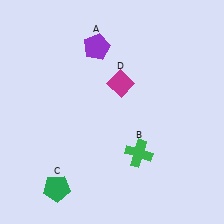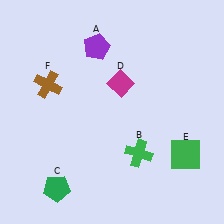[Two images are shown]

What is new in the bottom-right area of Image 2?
A green square (E) was added in the bottom-right area of Image 2.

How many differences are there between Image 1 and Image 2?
There are 2 differences between the two images.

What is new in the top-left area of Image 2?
A brown cross (F) was added in the top-left area of Image 2.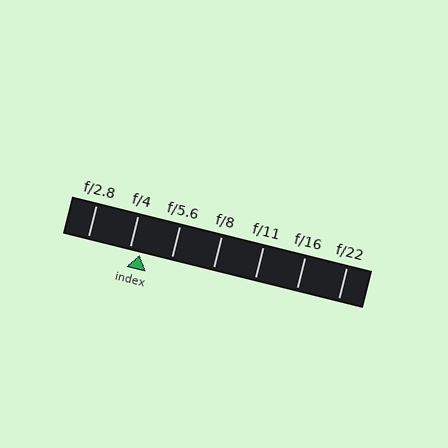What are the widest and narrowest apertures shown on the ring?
The widest aperture shown is f/2.8 and the narrowest is f/22.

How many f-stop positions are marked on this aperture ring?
There are 7 f-stop positions marked.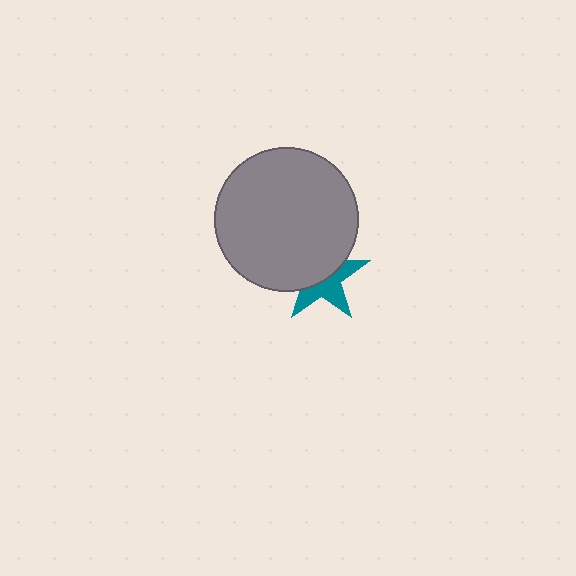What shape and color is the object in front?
The object in front is a gray circle.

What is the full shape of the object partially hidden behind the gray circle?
The partially hidden object is a teal star.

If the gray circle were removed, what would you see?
You would see the complete teal star.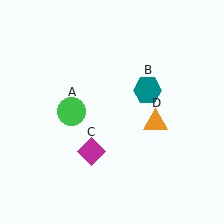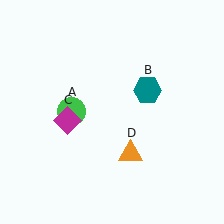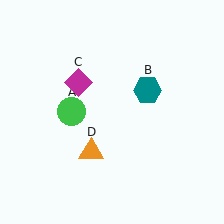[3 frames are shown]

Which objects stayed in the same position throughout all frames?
Green circle (object A) and teal hexagon (object B) remained stationary.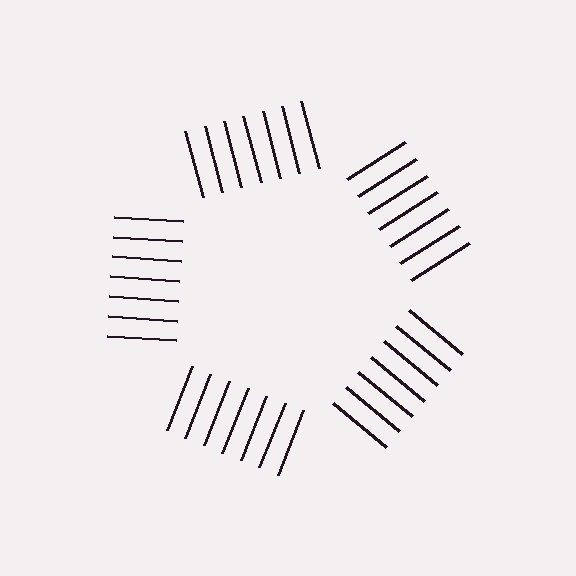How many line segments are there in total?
35 — 7 along each of the 5 edges.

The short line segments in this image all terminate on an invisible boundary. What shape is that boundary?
An illusory pentagon — the line segments terminate on its edges but no continuous stroke is drawn.